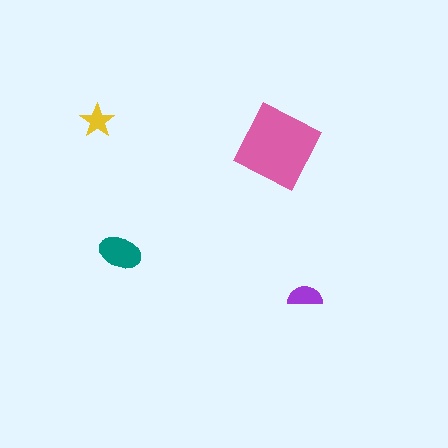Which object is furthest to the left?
The yellow star is leftmost.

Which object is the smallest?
The yellow star.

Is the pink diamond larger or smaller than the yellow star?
Larger.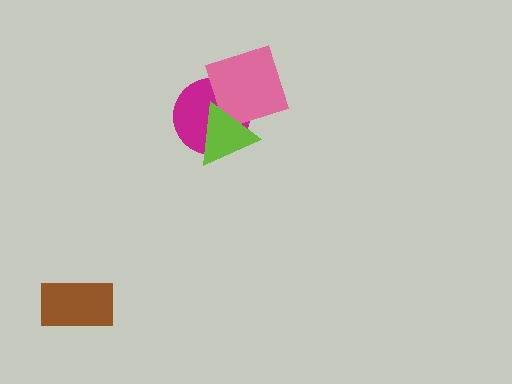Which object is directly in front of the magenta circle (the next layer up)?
The pink diamond is directly in front of the magenta circle.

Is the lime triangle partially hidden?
No, no other shape covers it.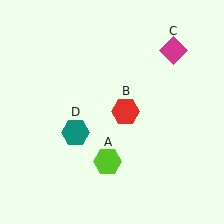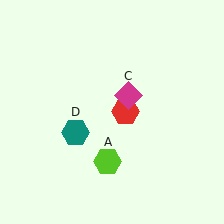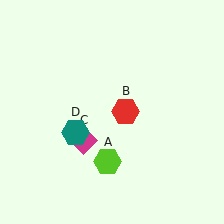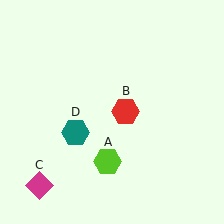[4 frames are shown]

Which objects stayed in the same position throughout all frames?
Lime hexagon (object A) and red hexagon (object B) and teal hexagon (object D) remained stationary.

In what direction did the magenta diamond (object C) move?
The magenta diamond (object C) moved down and to the left.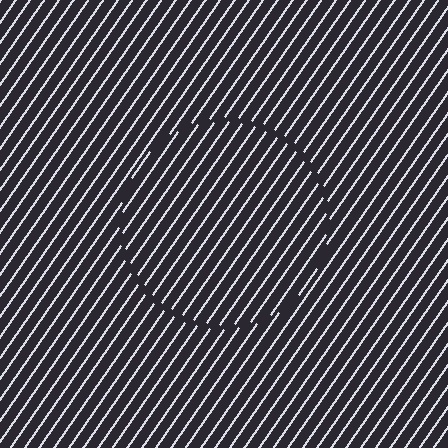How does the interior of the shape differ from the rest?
The interior of the shape contains the same grating, shifted by half a period — the contour is defined by the phase discontinuity where line-ends from the inner and outer gratings abut.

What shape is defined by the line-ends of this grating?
An illusory circle. The interior of the shape contains the same grating, shifted by half a period — the contour is defined by the phase discontinuity where line-ends from the inner and outer gratings abut.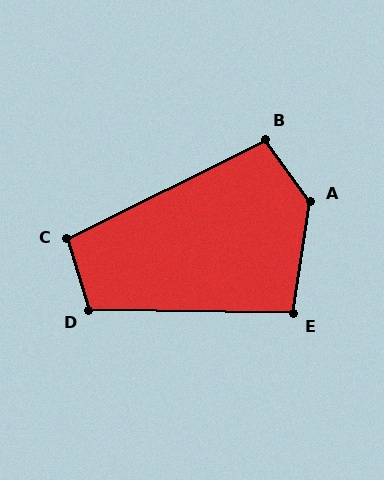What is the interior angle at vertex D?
Approximately 108 degrees (obtuse).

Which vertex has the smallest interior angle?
E, at approximately 98 degrees.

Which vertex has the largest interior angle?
A, at approximately 135 degrees.